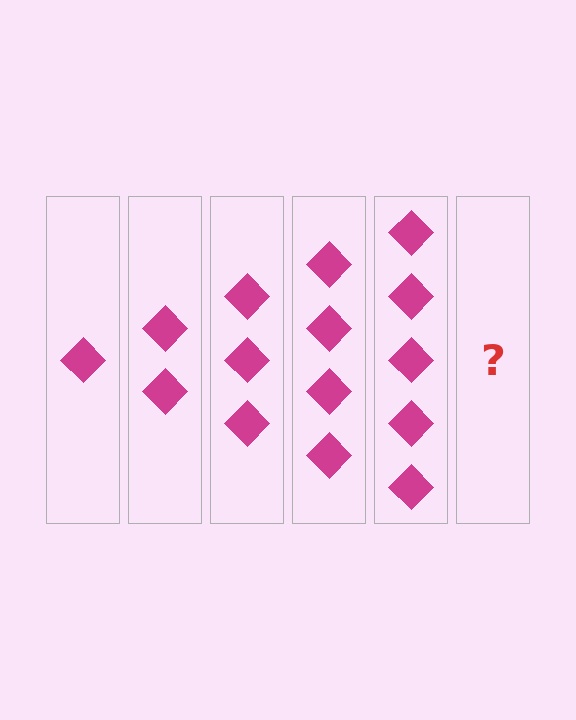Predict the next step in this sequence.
The next step is 6 diamonds.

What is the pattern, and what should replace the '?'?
The pattern is that each step adds one more diamond. The '?' should be 6 diamonds.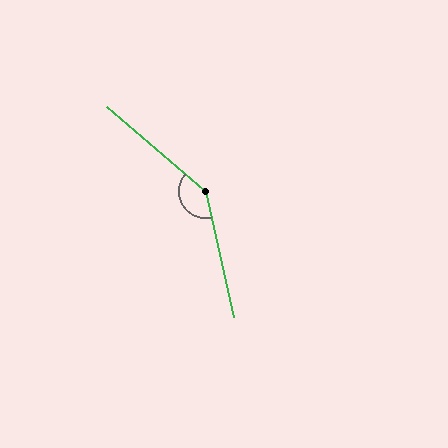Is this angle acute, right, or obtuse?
It is obtuse.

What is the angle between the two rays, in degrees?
Approximately 143 degrees.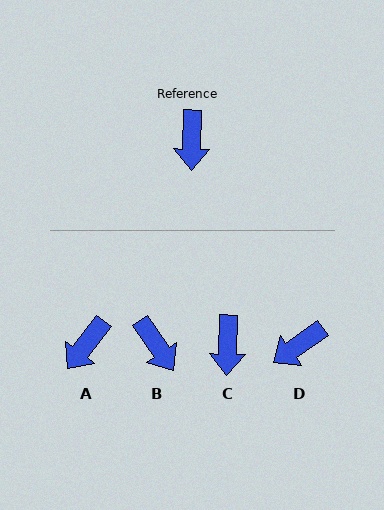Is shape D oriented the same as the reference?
No, it is off by about 54 degrees.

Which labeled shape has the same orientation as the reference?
C.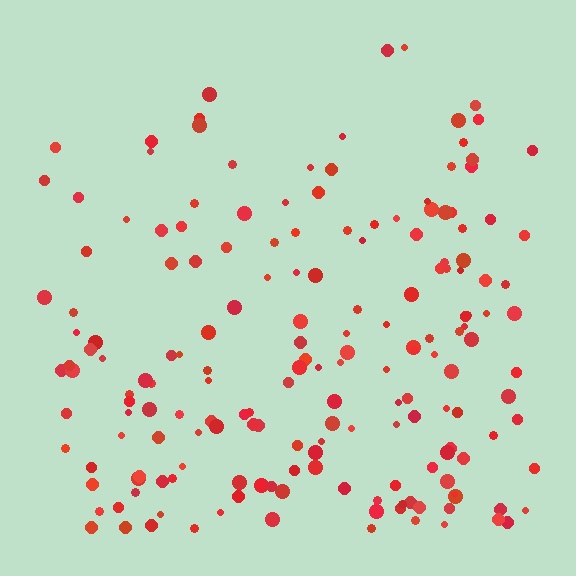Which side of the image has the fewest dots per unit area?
The top.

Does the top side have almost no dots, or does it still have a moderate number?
Still a moderate number, just noticeably fewer than the bottom.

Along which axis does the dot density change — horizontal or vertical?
Vertical.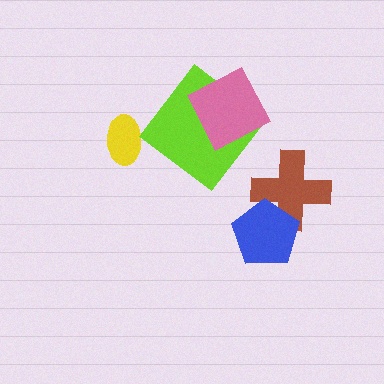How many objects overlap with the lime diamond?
1 object overlaps with the lime diamond.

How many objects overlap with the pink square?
1 object overlaps with the pink square.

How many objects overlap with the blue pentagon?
1 object overlaps with the blue pentagon.